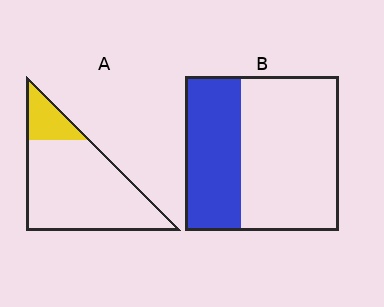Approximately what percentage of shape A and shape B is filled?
A is approximately 15% and B is approximately 35%.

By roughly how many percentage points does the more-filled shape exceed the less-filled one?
By roughly 20 percentage points (B over A).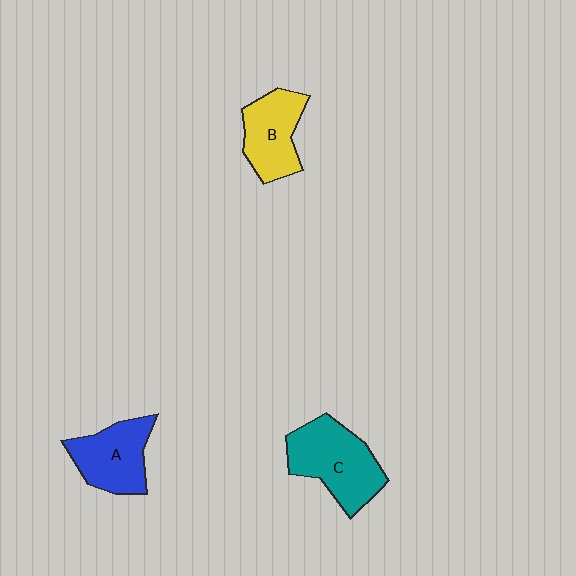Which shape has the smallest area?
Shape B (yellow).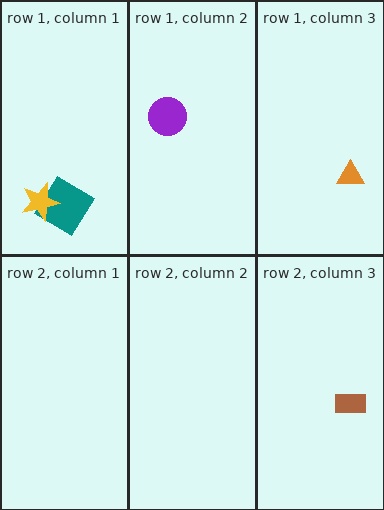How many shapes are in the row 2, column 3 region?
1.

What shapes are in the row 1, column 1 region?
The teal diamond, the yellow star.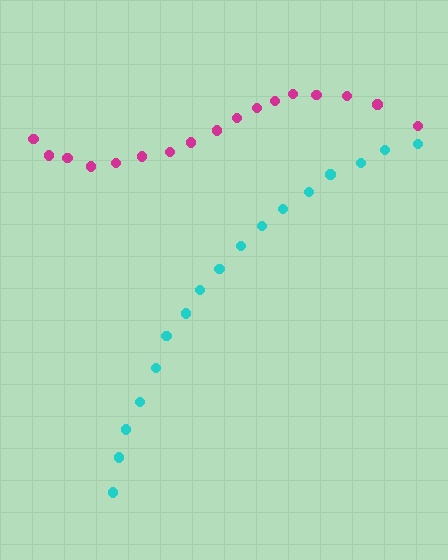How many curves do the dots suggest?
There are 2 distinct paths.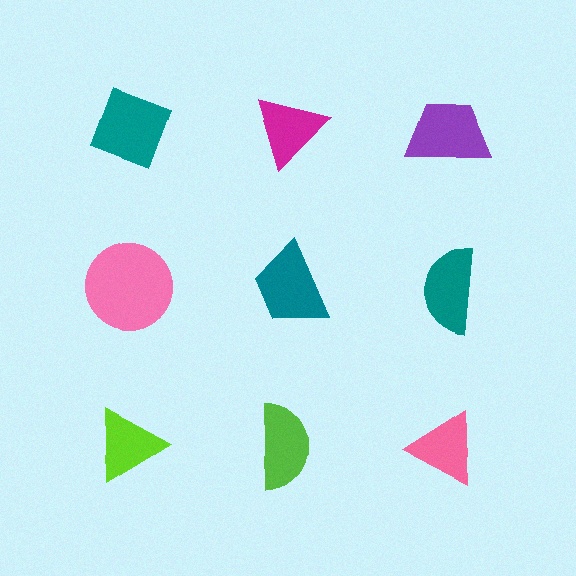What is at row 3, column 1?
A lime triangle.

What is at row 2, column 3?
A teal semicircle.